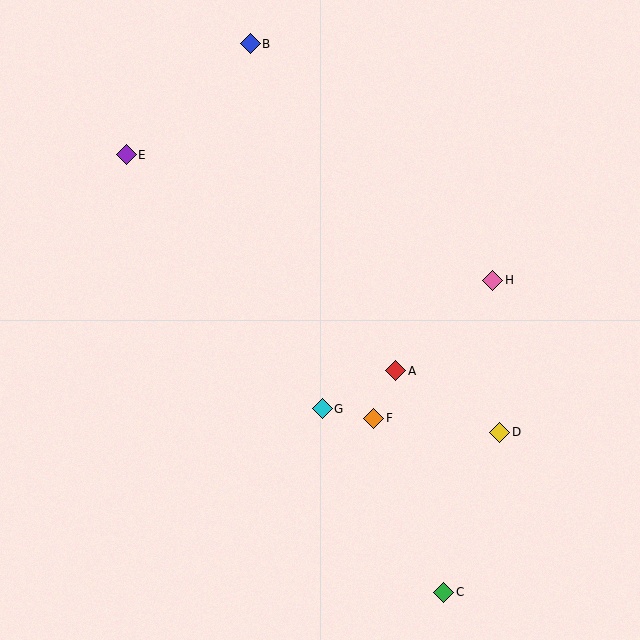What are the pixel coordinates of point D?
Point D is at (500, 432).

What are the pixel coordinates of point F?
Point F is at (374, 418).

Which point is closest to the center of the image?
Point G at (322, 409) is closest to the center.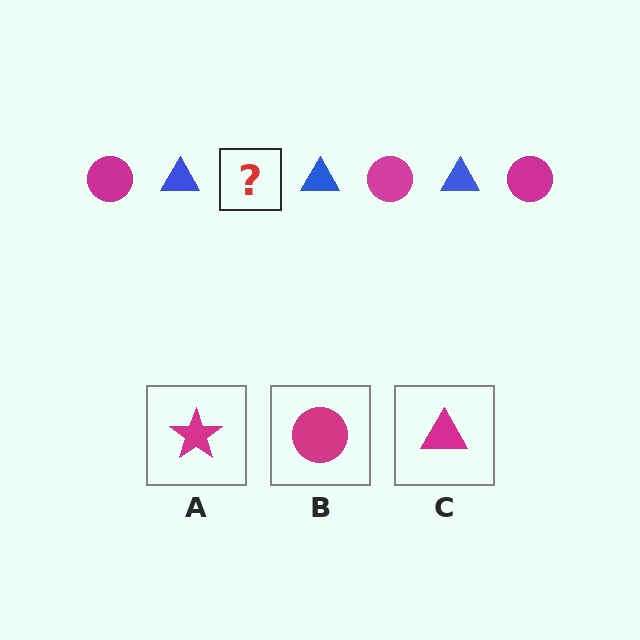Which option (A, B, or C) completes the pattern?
B.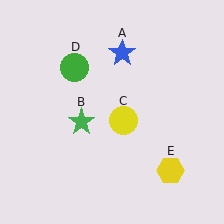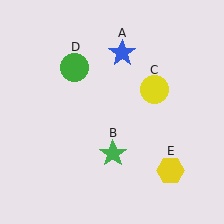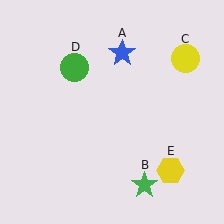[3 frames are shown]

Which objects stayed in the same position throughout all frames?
Blue star (object A) and green circle (object D) and yellow hexagon (object E) remained stationary.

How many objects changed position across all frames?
2 objects changed position: green star (object B), yellow circle (object C).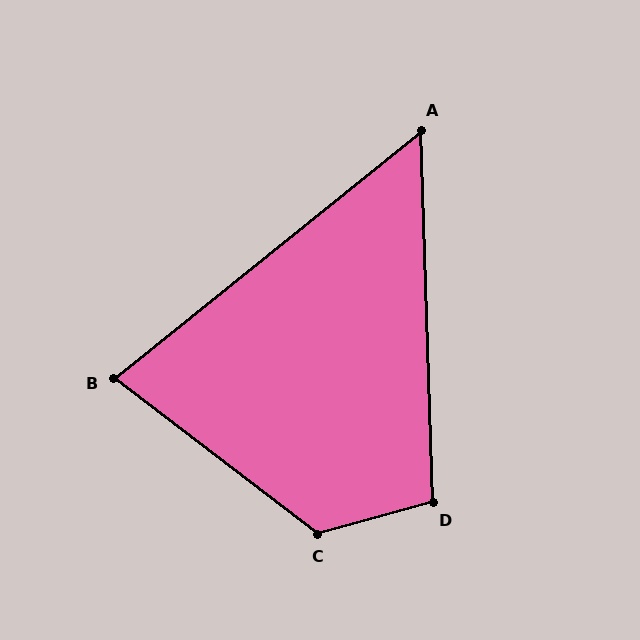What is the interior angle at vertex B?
Approximately 76 degrees (acute).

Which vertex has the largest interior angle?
C, at approximately 127 degrees.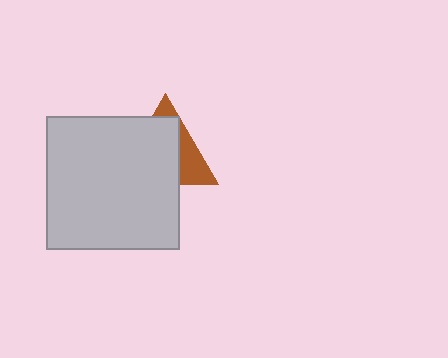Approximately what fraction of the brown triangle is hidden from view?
Roughly 66% of the brown triangle is hidden behind the light gray square.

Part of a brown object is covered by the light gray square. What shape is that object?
It is a triangle.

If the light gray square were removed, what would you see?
You would see the complete brown triangle.